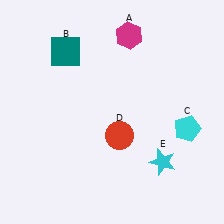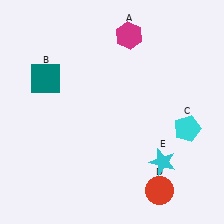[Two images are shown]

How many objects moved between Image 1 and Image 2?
2 objects moved between the two images.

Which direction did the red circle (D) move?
The red circle (D) moved down.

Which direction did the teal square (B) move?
The teal square (B) moved down.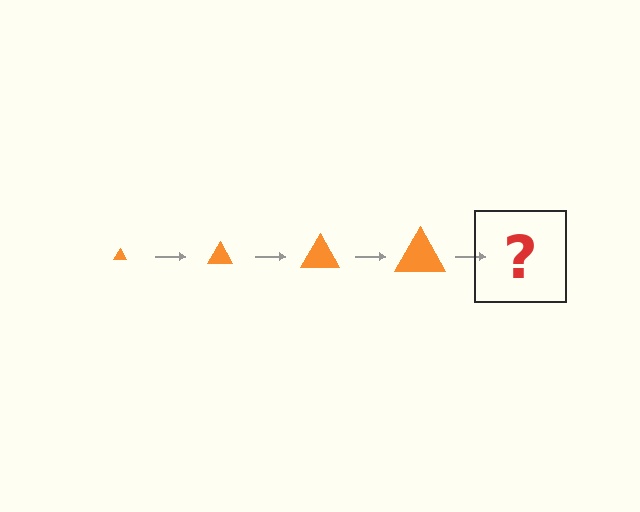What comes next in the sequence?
The next element should be an orange triangle, larger than the previous one.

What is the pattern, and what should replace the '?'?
The pattern is that the triangle gets progressively larger each step. The '?' should be an orange triangle, larger than the previous one.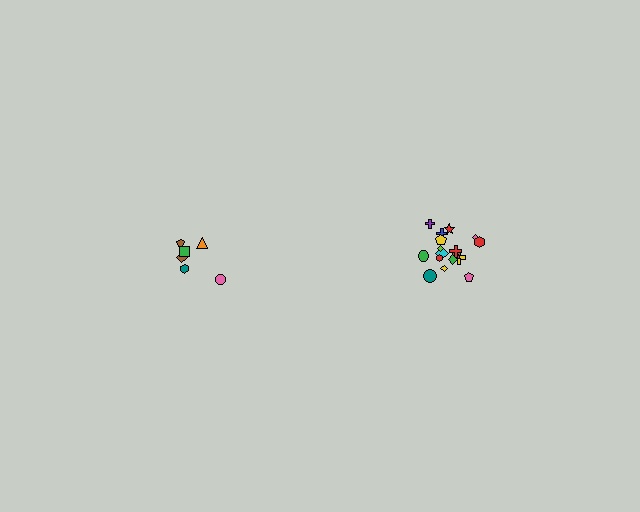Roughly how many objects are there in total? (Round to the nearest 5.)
Roughly 25 objects in total.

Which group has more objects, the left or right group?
The right group.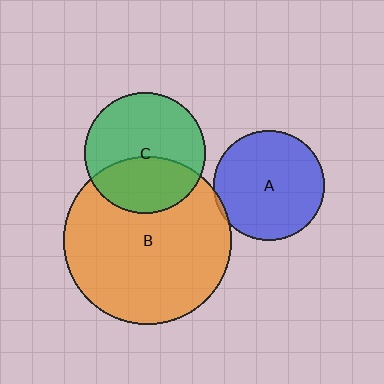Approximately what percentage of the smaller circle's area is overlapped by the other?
Approximately 40%.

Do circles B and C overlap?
Yes.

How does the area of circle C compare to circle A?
Approximately 1.2 times.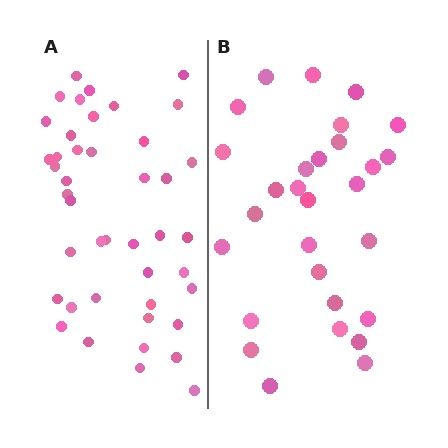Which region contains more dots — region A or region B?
Region A (the left region) has more dots.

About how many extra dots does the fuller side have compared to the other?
Region A has approximately 15 more dots than region B.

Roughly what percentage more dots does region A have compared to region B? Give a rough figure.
About 50% more.